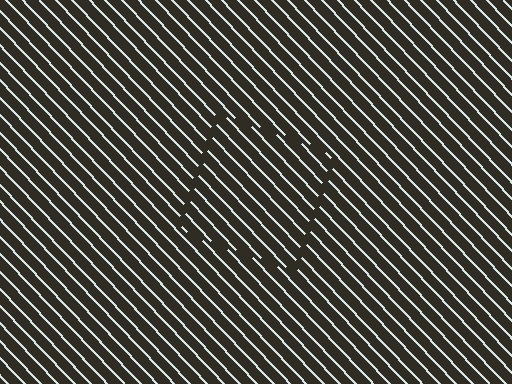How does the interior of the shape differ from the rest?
The interior of the shape contains the same grating, shifted by half a period — the contour is defined by the phase discontinuity where line-ends from the inner and outer gratings abut.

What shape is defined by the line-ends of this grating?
An illusory square. The interior of the shape contains the same grating, shifted by half a period — the contour is defined by the phase discontinuity where line-ends from the inner and outer gratings abut.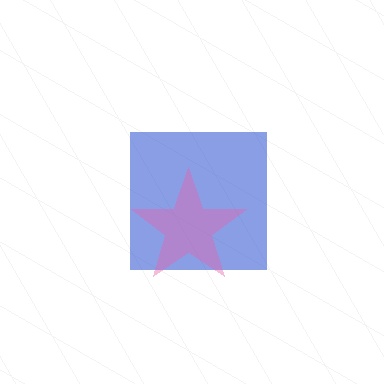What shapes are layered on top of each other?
The layered shapes are: a blue square, a pink star.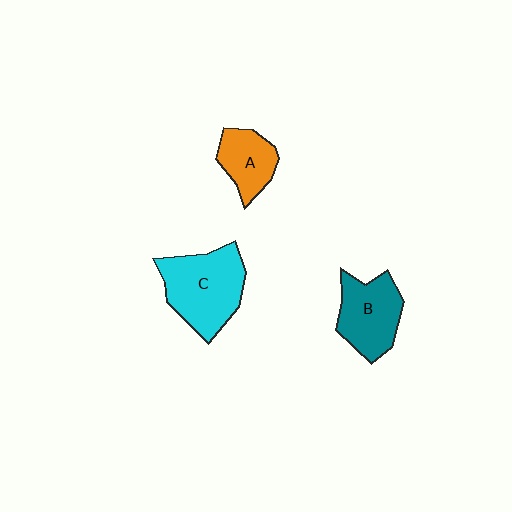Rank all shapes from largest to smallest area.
From largest to smallest: C (cyan), B (teal), A (orange).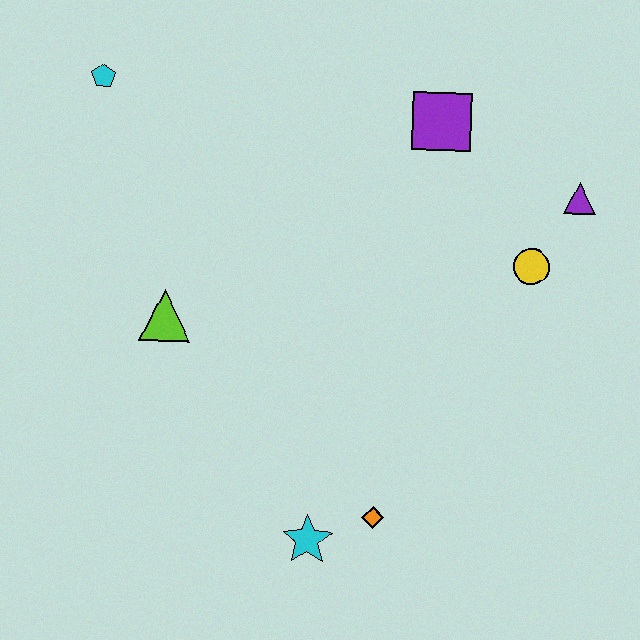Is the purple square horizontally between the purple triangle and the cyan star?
Yes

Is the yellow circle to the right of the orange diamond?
Yes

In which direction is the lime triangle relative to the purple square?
The lime triangle is to the left of the purple square.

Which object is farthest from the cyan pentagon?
The orange diamond is farthest from the cyan pentagon.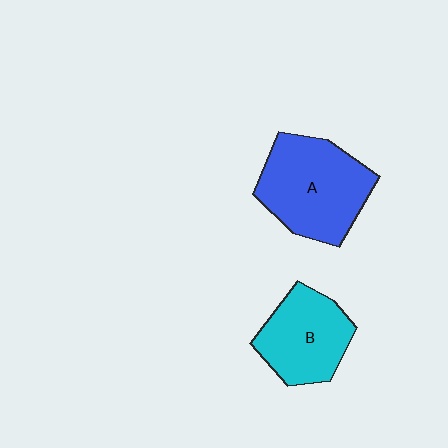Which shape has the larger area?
Shape A (blue).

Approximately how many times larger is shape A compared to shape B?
Approximately 1.3 times.